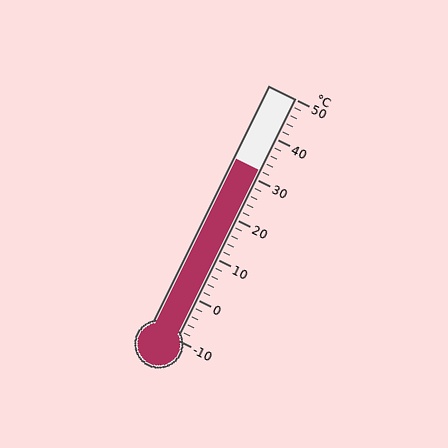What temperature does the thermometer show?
The thermometer shows approximately 32°C.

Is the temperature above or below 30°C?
The temperature is above 30°C.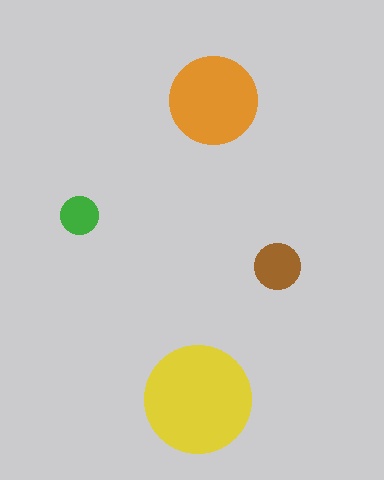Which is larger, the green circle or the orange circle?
The orange one.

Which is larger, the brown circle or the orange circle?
The orange one.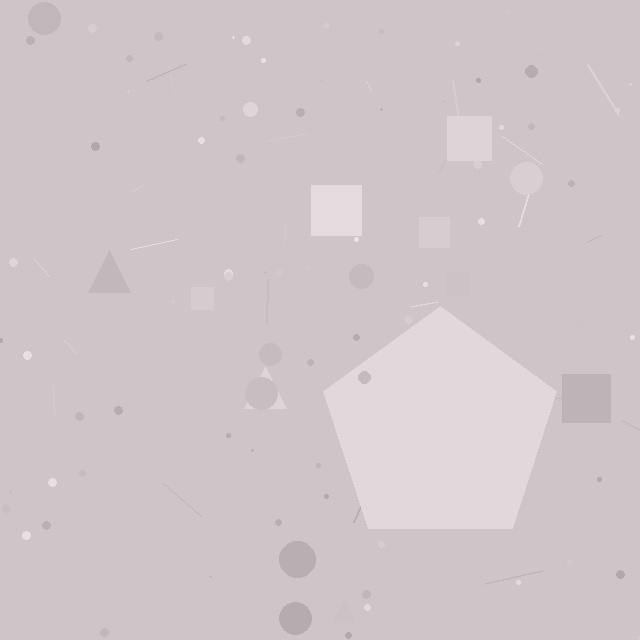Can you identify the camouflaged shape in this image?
The camouflaged shape is a pentagon.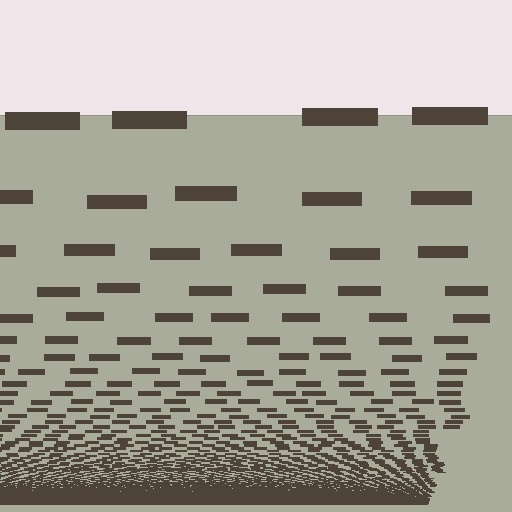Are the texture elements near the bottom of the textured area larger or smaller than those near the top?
Smaller. The gradient is inverted — elements near the bottom are smaller and denser.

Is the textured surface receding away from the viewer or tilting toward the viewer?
The surface appears to tilt toward the viewer. Texture elements get larger and sparser toward the top.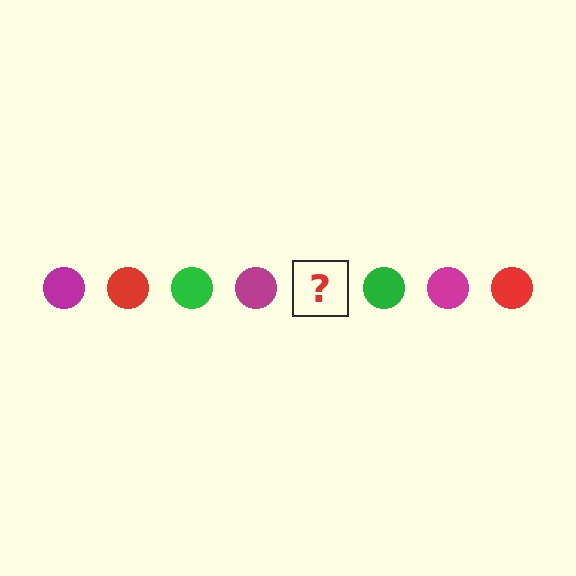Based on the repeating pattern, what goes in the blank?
The blank should be a red circle.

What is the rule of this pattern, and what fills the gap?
The rule is that the pattern cycles through magenta, red, green circles. The gap should be filled with a red circle.